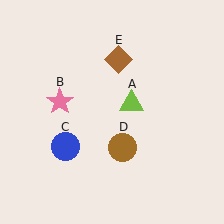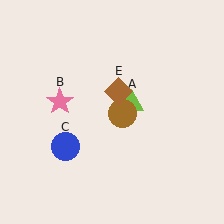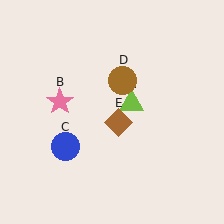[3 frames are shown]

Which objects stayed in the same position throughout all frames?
Lime triangle (object A) and pink star (object B) and blue circle (object C) remained stationary.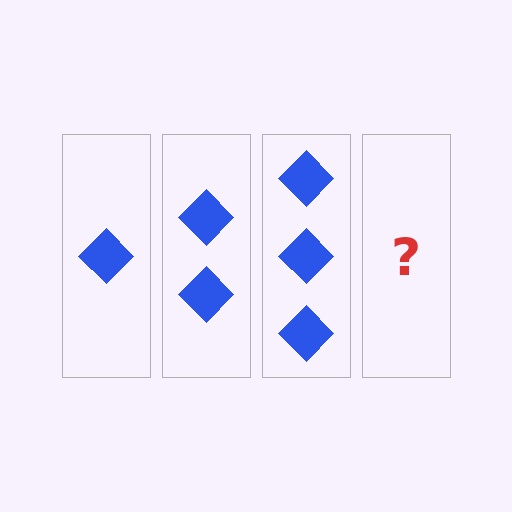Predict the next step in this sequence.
The next step is 4 diamonds.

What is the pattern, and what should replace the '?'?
The pattern is that each step adds one more diamond. The '?' should be 4 diamonds.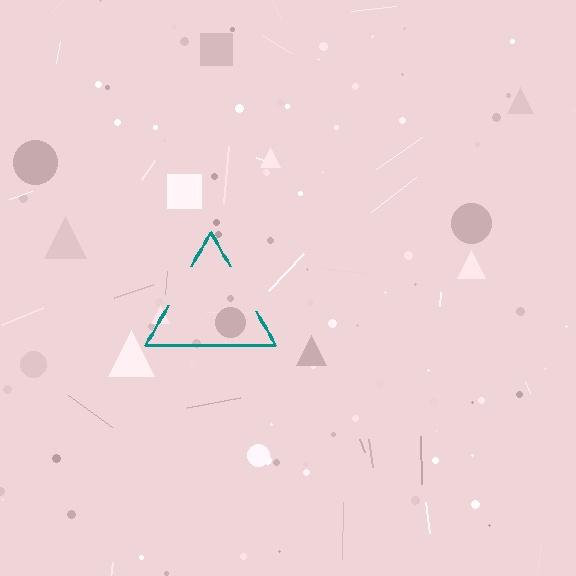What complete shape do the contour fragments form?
The contour fragments form a triangle.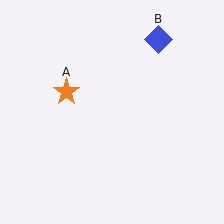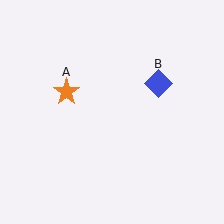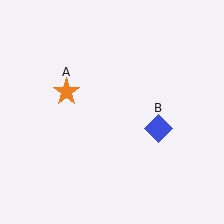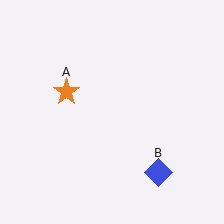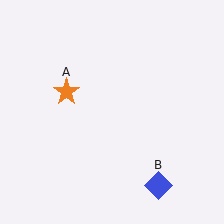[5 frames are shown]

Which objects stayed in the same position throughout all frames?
Orange star (object A) remained stationary.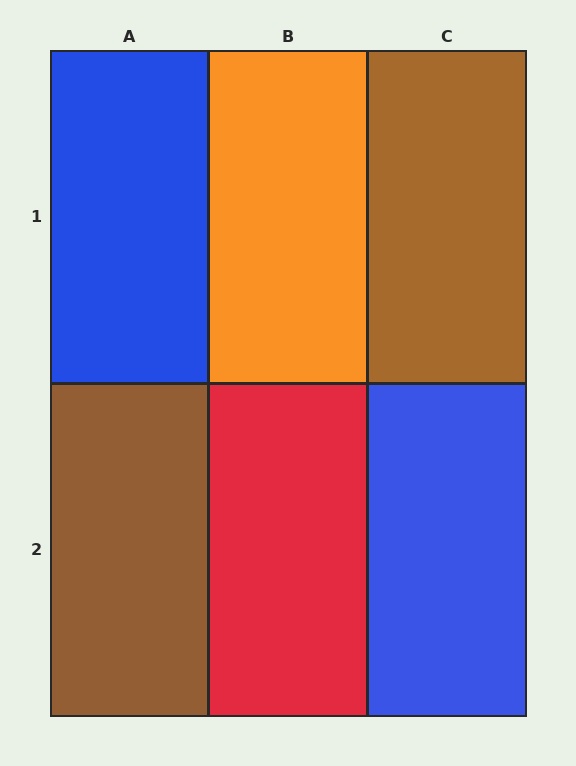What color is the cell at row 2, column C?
Blue.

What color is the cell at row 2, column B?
Red.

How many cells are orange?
1 cell is orange.